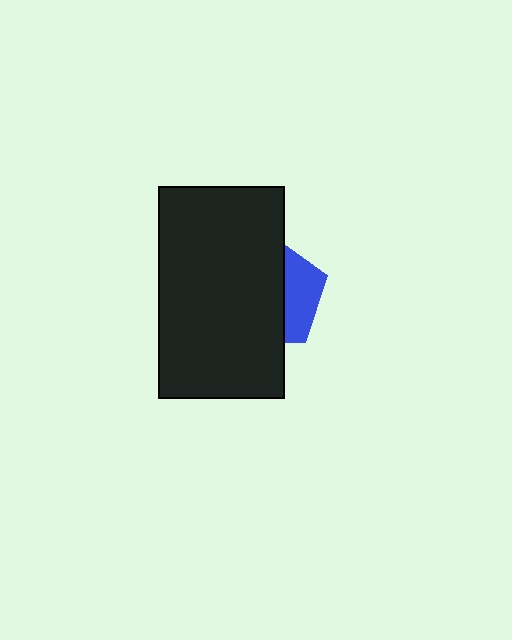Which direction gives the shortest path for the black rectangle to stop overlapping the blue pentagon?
Moving left gives the shortest separation.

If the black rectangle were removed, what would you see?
You would see the complete blue pentagon.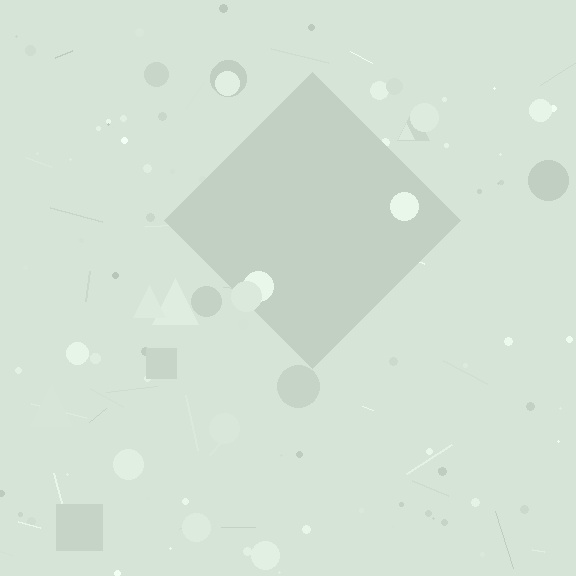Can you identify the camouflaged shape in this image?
The camouflaged shape is a diamond.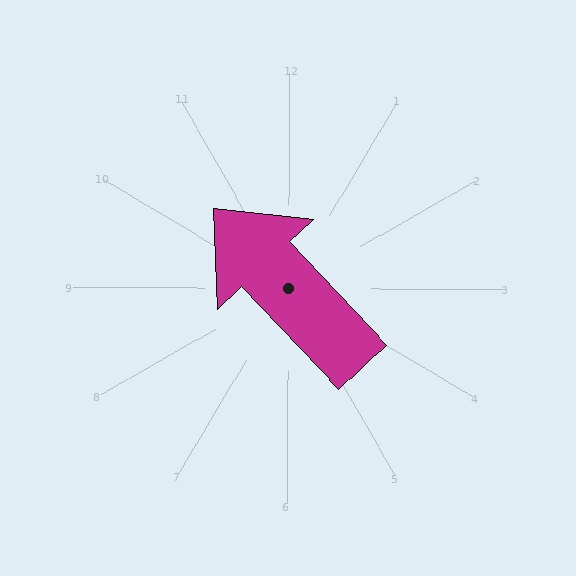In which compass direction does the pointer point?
Northwest.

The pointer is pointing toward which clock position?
Roughly 11 o'clock.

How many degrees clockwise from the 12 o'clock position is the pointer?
Approximately 317 degrees.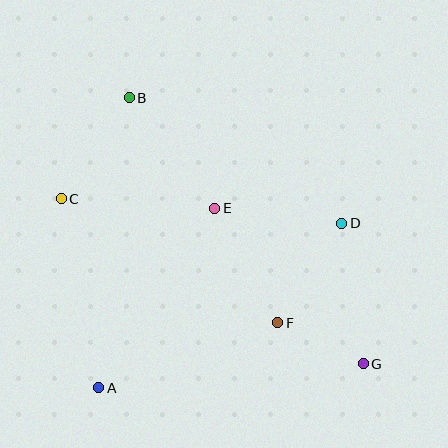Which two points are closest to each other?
Points F and G are closest to each other.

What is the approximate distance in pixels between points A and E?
The distance between A and E is approximately 214 pixels.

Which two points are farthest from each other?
Points B and G are farthest from each other.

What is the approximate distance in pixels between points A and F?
The distance between A and F is approximately 190 pixels.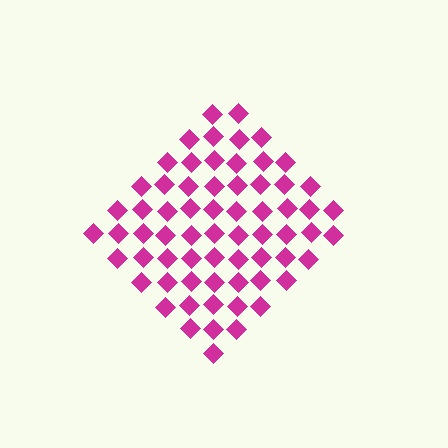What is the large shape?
The large shape is a diamond.